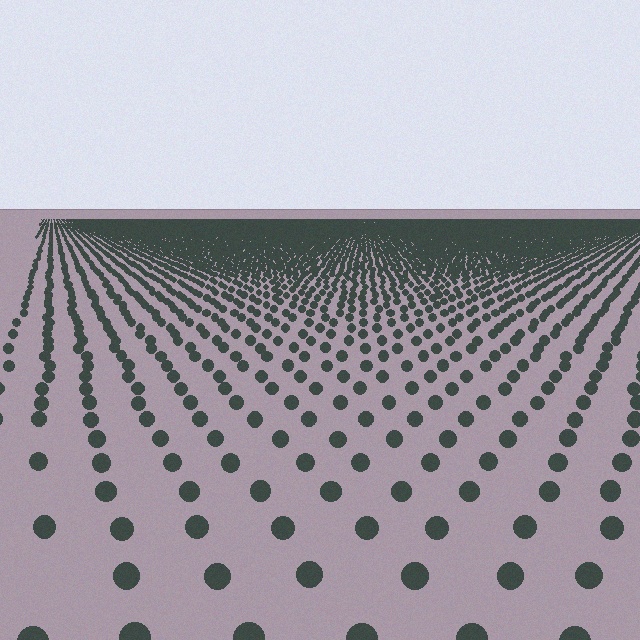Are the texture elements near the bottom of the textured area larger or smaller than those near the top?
Larger. Near the bottom, elements are closer to the viewer and appear at a bigger on-screen size.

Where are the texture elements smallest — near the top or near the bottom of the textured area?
Near the top.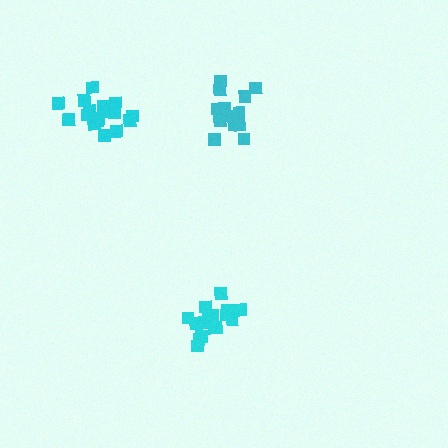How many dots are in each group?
Group 1: 17 dots, Group 2: 14 dots, Group 3: 16 dots (47 total).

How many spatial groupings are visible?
There are 3 spatial groupings.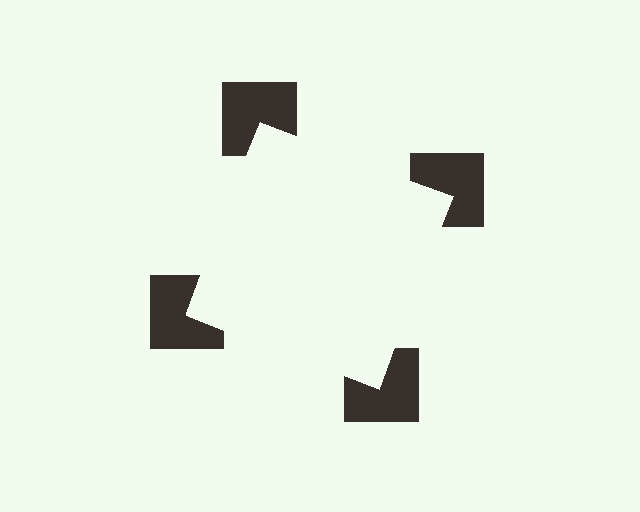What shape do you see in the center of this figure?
An illusory square — its edges are inferred from the aligned wedge cuts in the notched squares, not physically drawn.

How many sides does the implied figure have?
4 sides.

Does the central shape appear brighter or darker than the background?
It typically appears slightly brighter than the background, even though no actual brightness change is drawn.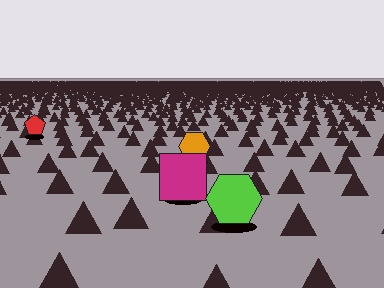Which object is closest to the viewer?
The lime hexagon is closest. The texture marks near it are larger and more spread out.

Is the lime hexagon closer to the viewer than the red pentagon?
Yes. The lime hexagon is closer — you can tell from the texture gradient: the ground texture is coarser near it.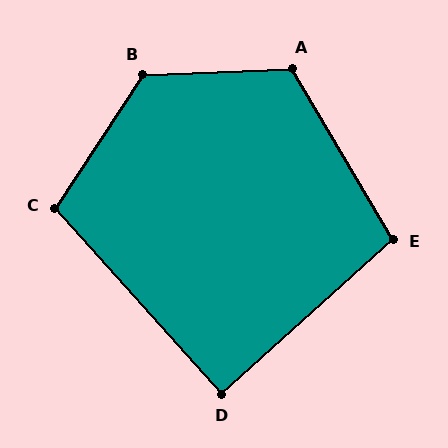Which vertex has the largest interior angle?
B, at approximately 126 degrees.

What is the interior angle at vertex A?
Approximately 118 degrees (obtuse).